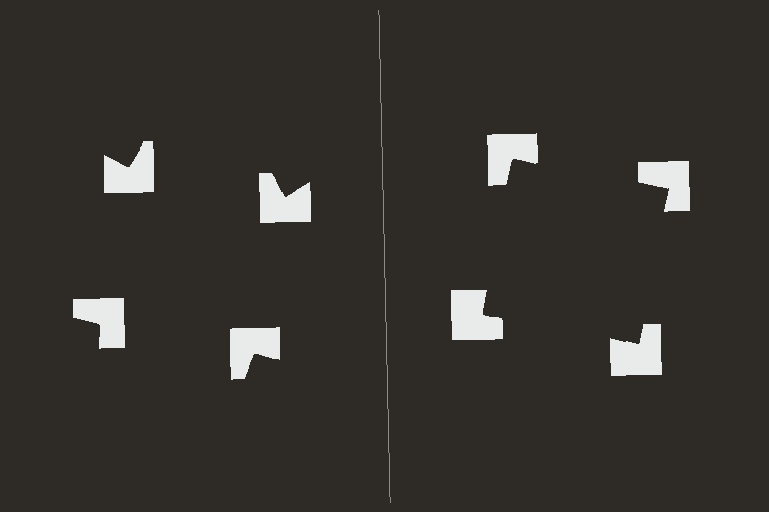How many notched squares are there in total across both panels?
8 — 4 on each side.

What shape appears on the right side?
An illusory square.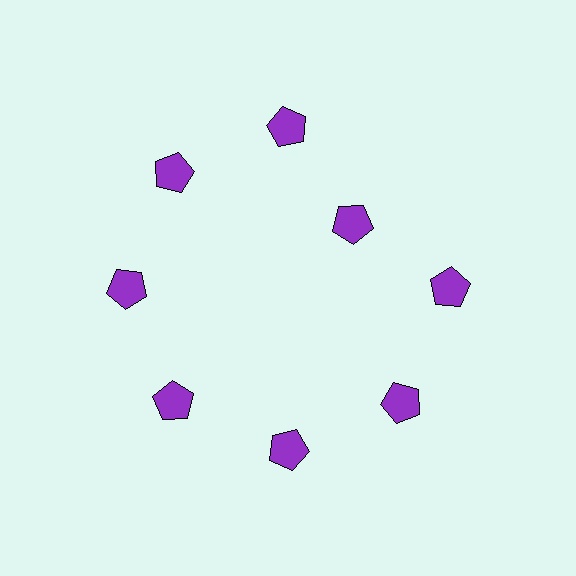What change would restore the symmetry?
The symmetry would be restored by moving it outward, back onto the ring so that all 8 pentagons sit at equal angles and equal distance from the center.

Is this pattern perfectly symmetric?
No. The 8 purple pentagons are arranged in a ring, but one element near the 2 o'clock position is pulled inward toward the center, breaking the 8-fold rotational symmetry.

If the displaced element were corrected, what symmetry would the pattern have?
It would have 8-fold rotational symmetry — the pattern would map onto itself every 45 degrees.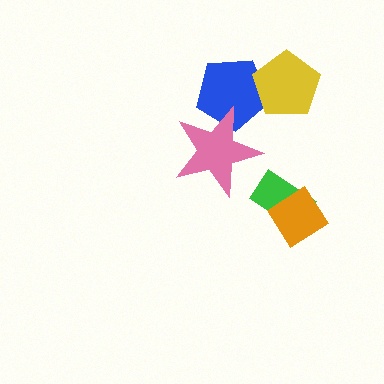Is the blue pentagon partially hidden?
Yes, it is partially covered by another shape.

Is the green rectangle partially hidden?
Yes, it is partially covered by another shape.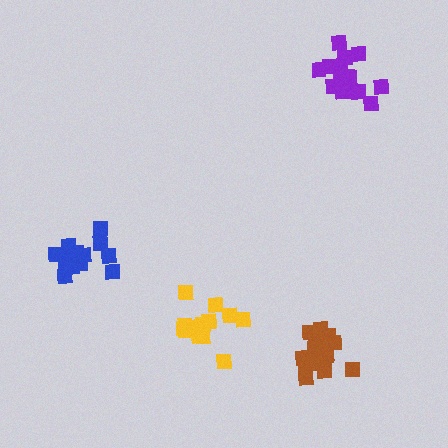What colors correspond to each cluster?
The clusters are colored: purple, yellow, brown, blue.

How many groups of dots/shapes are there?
There are 4 groups.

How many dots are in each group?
Group 1: 16 dots, Group 2: 15 dots, Group 3: 19 dots, Group 4: 15 dots (65 total).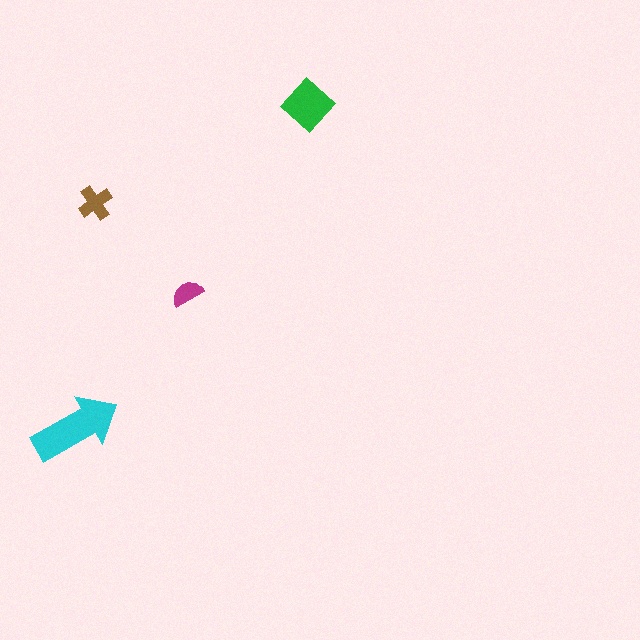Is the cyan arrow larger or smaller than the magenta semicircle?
Larger.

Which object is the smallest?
The magenta semicircle.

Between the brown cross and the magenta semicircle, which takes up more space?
The brown cross.